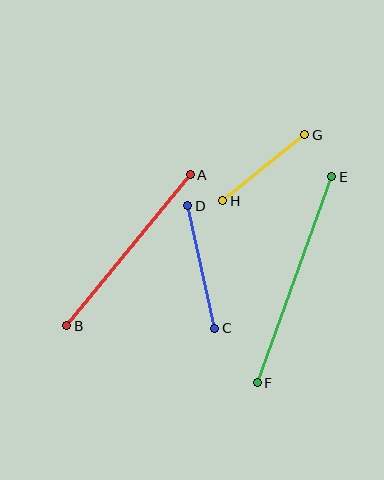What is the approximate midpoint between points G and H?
The midpoint is at approximately (264, 168) pixels.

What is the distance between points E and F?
The distance is approximately 219 pixels.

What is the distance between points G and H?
The distance is approximately 105 pixels.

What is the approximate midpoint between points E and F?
The midpoint is at approximately (294, 280) pixels.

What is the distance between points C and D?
The distance is approximately 125 pixels.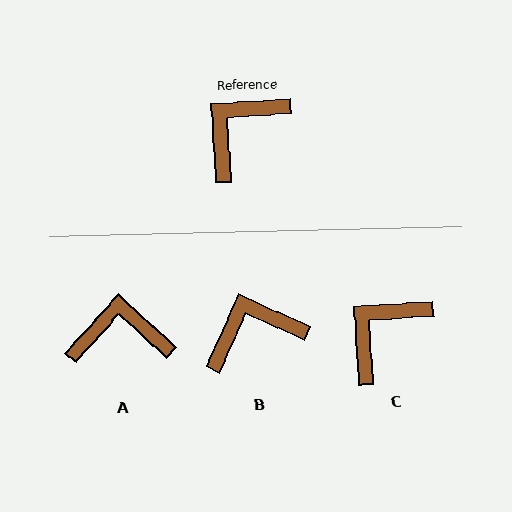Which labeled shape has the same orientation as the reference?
C.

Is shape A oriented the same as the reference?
No, it is off by about 46 degrees.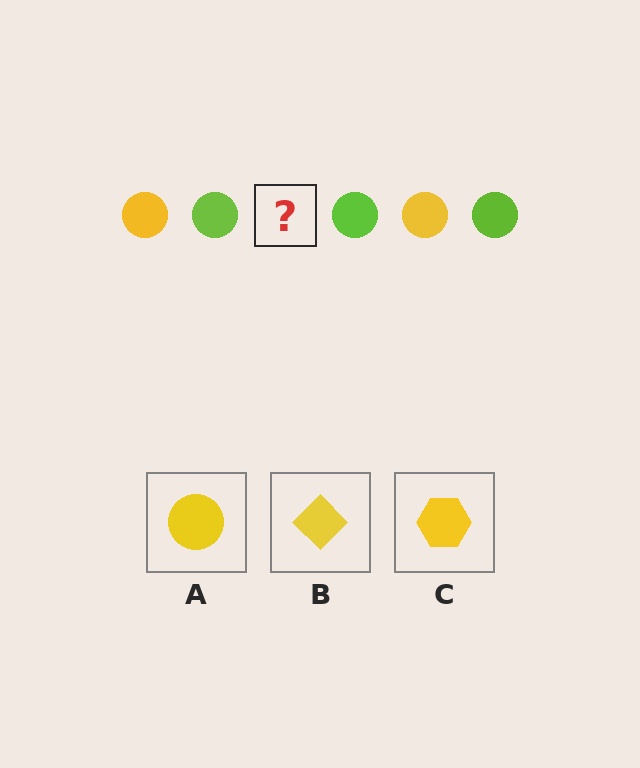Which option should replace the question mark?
Option A.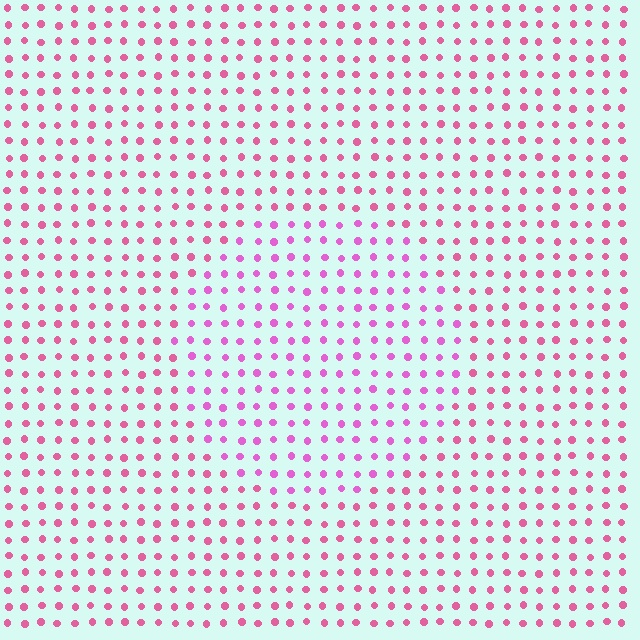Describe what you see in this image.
The image is filled with small pink elements in a uniform arrangement. A circle-shaped region is visible where the elements are tinted to a slightly different hue, forming a subtle color boundary.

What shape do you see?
I see a circle.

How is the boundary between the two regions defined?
The boundary is defined purely by a slight shift in hue (about 24 degrees). Spacing, size, and orientation are identical on both sides.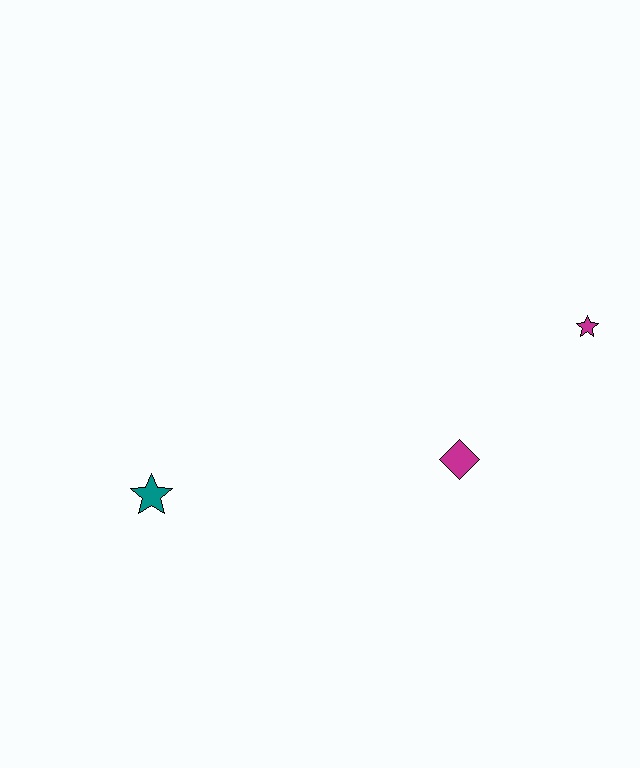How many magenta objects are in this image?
There are 2 magenta objects.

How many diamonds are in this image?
There is 1 diamond.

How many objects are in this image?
There are 3 objects.